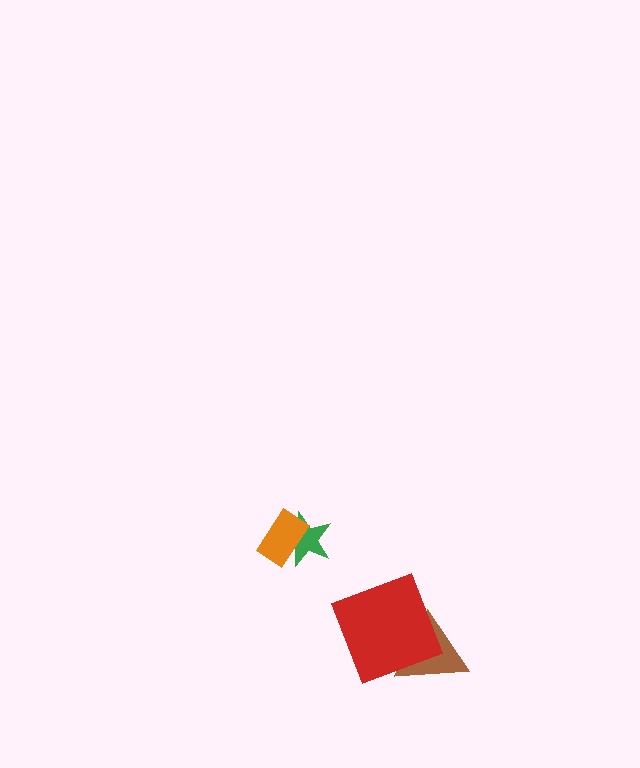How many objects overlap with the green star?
1 object overlaps with the green star.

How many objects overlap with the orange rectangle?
1 object overlaps with the orange rectangle.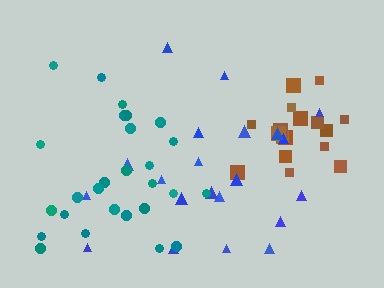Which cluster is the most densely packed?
Brown.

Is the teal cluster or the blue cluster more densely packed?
Teal.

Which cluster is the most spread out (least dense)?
Blue.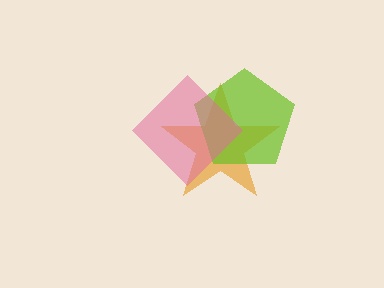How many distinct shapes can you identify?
There are 3 distinct shapes: an orange star, a lime pentagon, a pink diamond.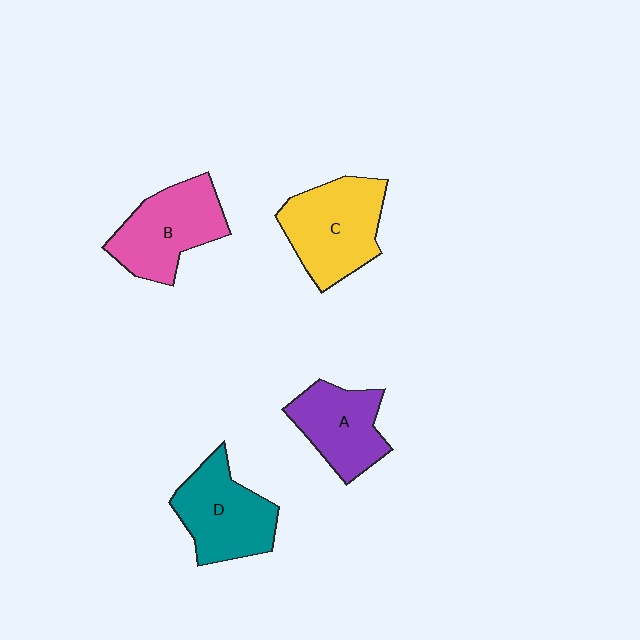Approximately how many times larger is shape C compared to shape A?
Approximately 1.3 times.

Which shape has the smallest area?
Shape A (purple).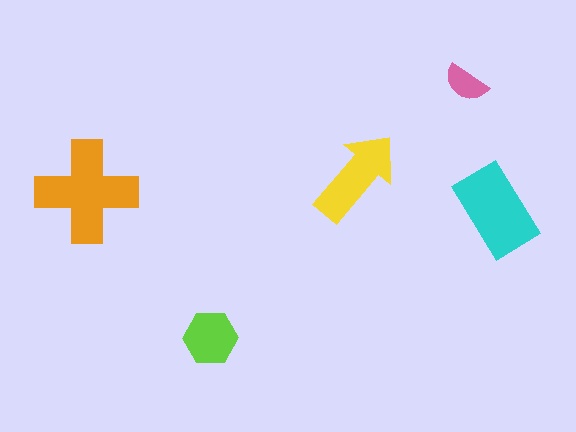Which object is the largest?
The orange cross.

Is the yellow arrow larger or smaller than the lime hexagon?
Larger.